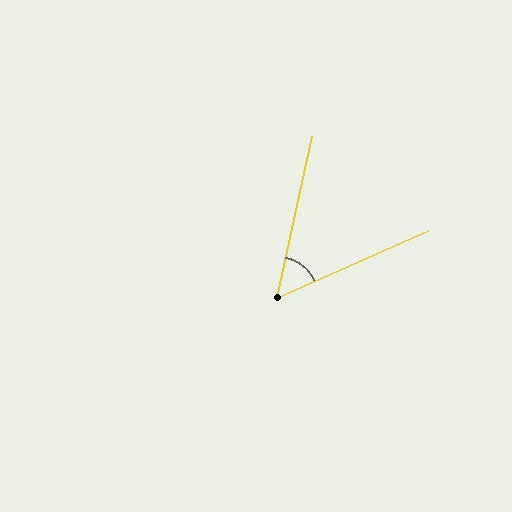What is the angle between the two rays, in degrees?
Approximately 54 degrees.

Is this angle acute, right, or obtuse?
It is acute.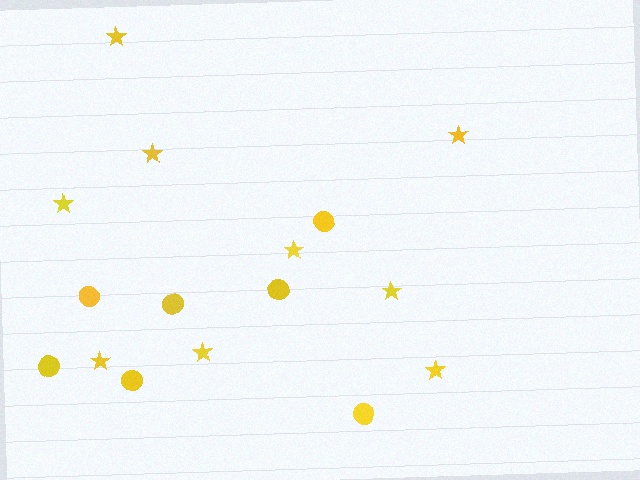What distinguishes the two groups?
There are 2 groups: one group of stars (9) and one group of circles (7).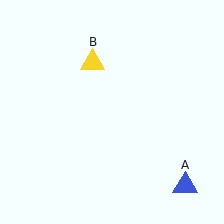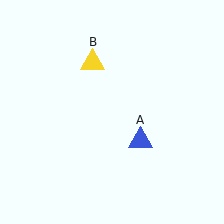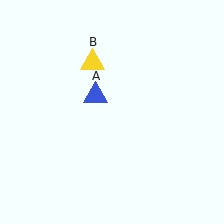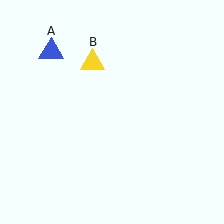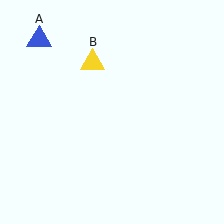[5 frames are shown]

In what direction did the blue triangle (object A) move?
The blue triangle (object A) moved up and to the left.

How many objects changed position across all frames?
1 object changed position: blue triangle (object A).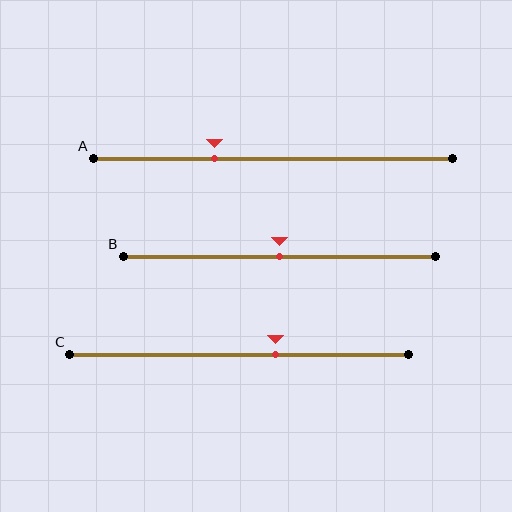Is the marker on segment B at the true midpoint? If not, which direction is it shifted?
Yes, the marker on segment B is at the true midpoint.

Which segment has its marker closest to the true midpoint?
Segment B has its marker closest to the true midpoint.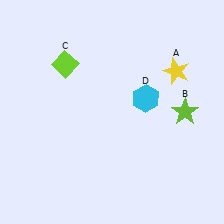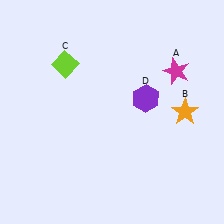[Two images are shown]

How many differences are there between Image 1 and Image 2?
There are 3 differences between the two images.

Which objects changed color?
A changed from yellow to magenta. B changed from lime to orange. D changed from cyan to purple.